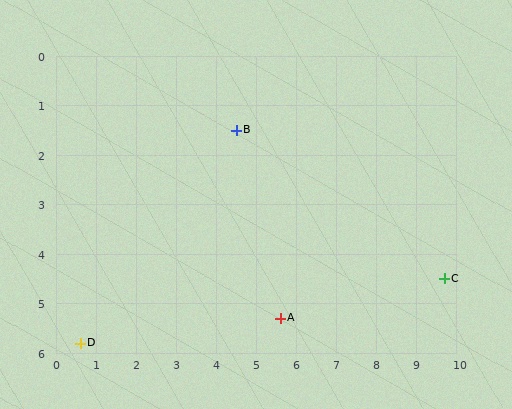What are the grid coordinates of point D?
Point D is at approximately (0.6, 5.8).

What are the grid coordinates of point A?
Point A is at approximately (5.6, 5.3).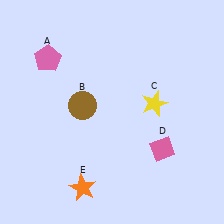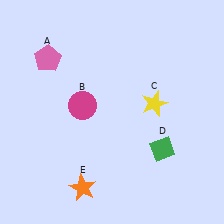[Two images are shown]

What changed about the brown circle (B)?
In Image 1, B is brown. In Image 2, it changed to magenta.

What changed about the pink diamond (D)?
In Image 1, D is pink. In Image 2, it changed to green.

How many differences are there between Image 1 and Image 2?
There are 2 differences between the two images.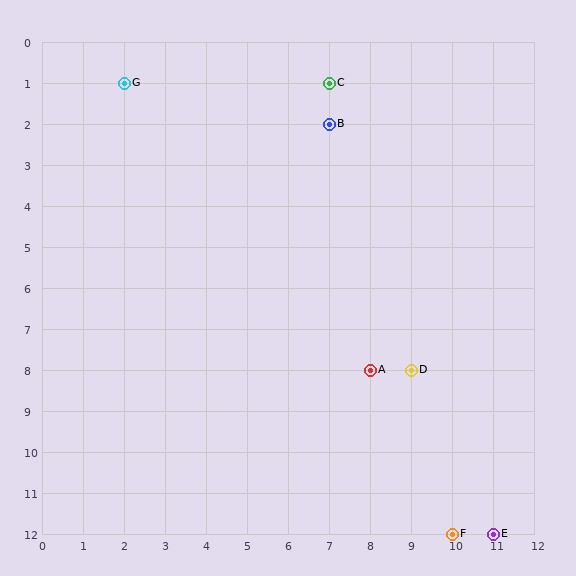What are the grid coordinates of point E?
Point E is at grid coordinates (11, 12).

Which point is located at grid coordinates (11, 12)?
Point E is at (11, 12).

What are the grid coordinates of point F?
Point F is at grid coordinates (10, 12).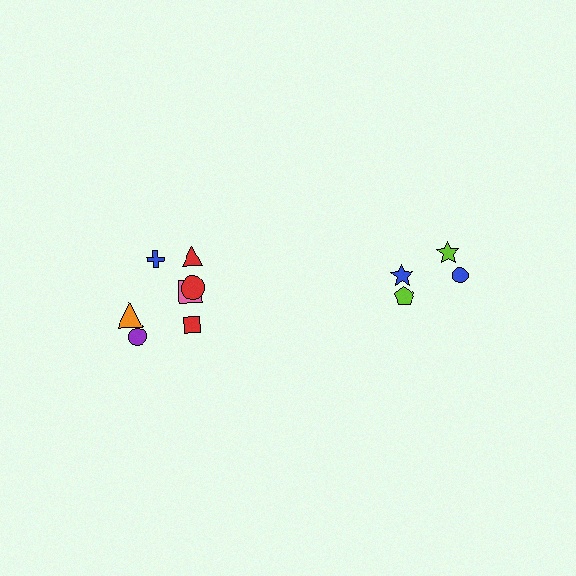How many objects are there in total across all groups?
There are 11 objects.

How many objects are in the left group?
There are 7 objects.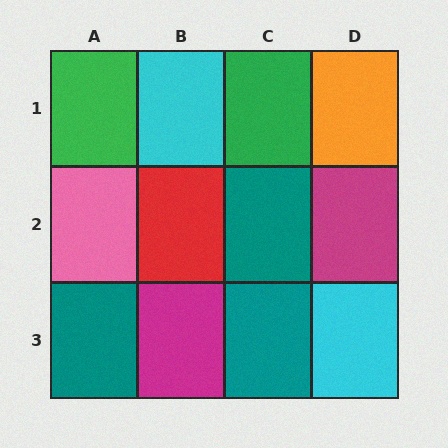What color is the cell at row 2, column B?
Red.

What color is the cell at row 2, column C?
Teal.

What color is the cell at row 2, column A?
Pink.